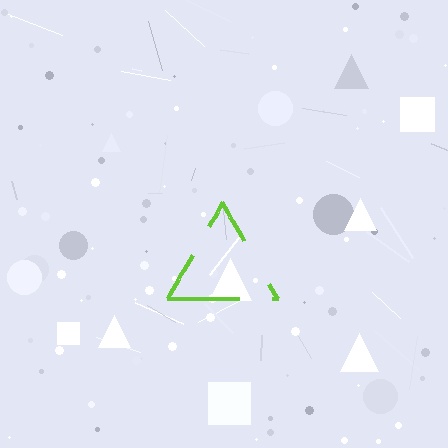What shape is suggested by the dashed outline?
The dashed outline suggests a triangle.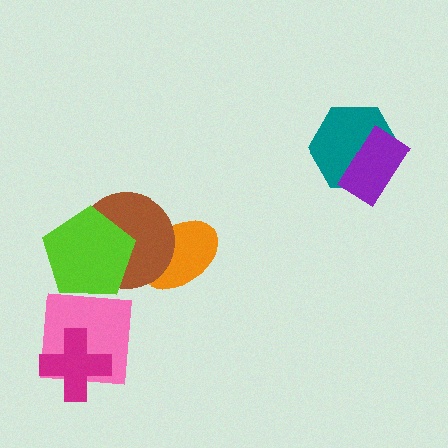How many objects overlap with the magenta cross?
1 object overlaps with the magenta cross.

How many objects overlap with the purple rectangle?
1 object overlaps with the purple rectangle.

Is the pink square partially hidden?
Yes, it is partially covered by another shape.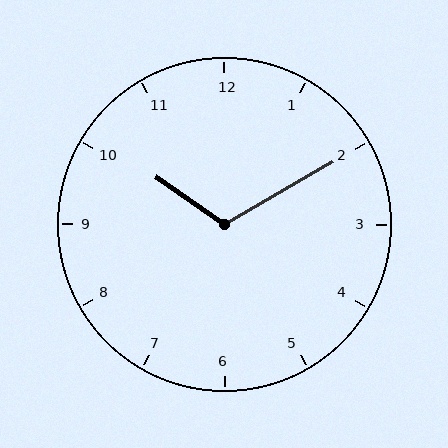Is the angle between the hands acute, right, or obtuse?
It is obtuse.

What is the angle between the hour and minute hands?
Approximately 115 degrees.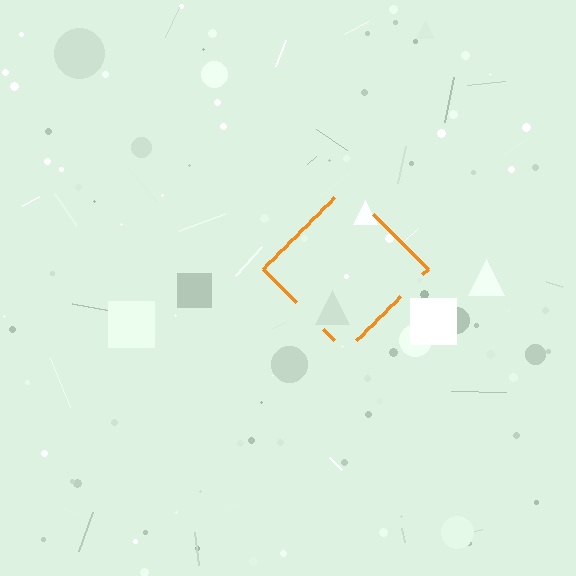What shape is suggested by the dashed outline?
The dashed outline suggests a diamond.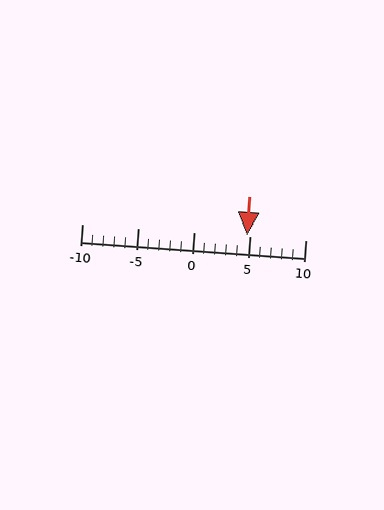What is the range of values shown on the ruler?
The ruler shows values from -10 to 10.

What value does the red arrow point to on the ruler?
The red arrow points to approximately 5.